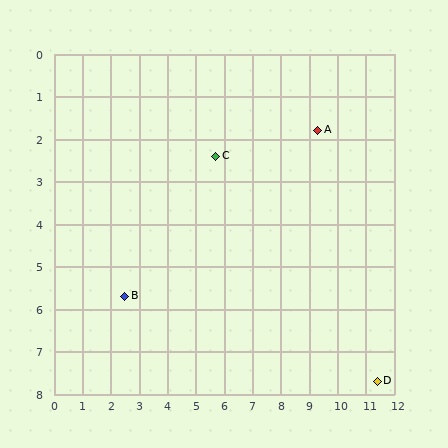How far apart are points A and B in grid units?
Points A and B are about 7.8 grid units apart.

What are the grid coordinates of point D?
Point D is at approximately (11.4, 7.7).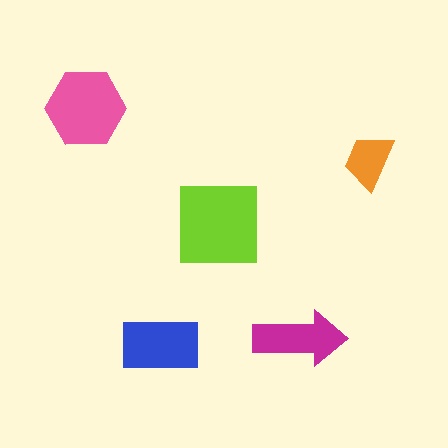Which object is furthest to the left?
The pink hexagon is leftmost.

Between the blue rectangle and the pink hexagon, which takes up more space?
The pink hexagon.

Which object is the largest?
The lime square.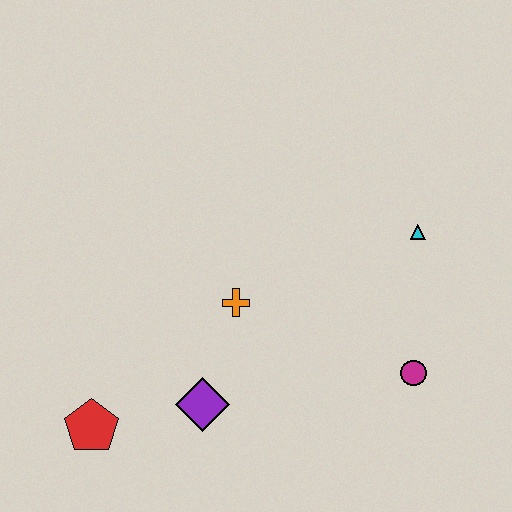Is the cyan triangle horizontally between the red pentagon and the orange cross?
No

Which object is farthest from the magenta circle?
The red pentagon is farthest from the magenta circle.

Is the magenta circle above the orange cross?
No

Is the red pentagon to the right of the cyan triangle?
No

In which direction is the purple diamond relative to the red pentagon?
The purple diamond is to the right of the red pentagon.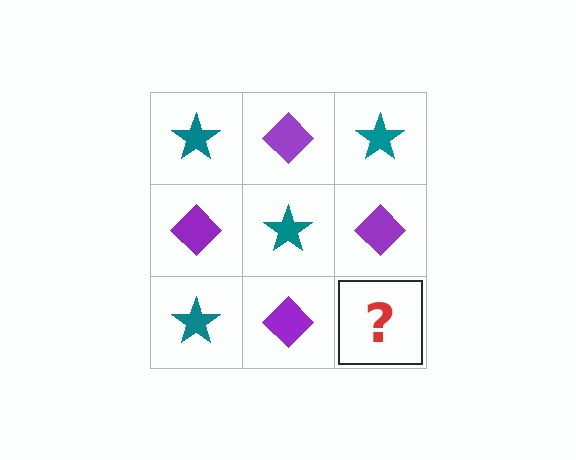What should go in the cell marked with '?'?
The missing cell should contain a teal star.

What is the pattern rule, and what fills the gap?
The rule is that it alternates teal star and purple diamond in a checkerboard pattern. The gap should be filled with a teal star.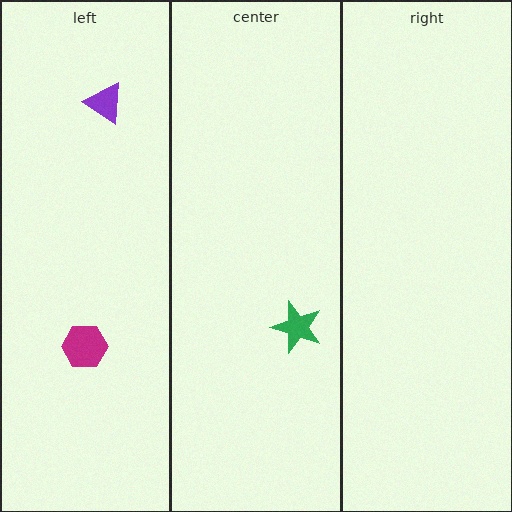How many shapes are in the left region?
2.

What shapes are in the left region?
The purple triangle, the magenta hexagon.